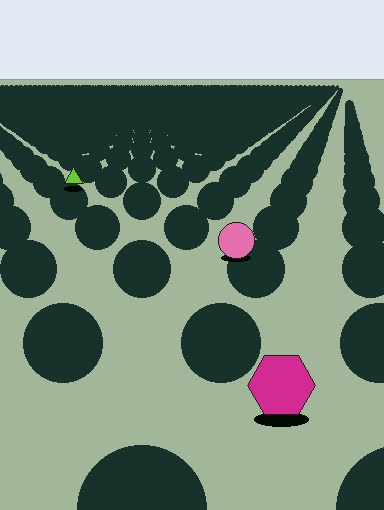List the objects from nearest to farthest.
From nearest to farthest: the magenta hexagon, the pink circle, the lime triangle.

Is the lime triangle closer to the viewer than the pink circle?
No. The pink circle is closer — you can tell from the texture gradient: the ground texture is coarser near it.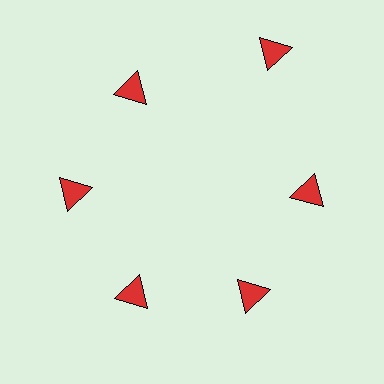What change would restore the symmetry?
The symmetry would be restored by moving it inward, back onto the ring so that all 6 triangles sit at equal angles and equal distance from the center.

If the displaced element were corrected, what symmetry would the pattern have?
It would have 6-fold rotational symmetry — the pattern would map onto itself every 60 degrees.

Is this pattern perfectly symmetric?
No. The 6 red triangles are arranged in a ring, but one element near the 1 o'clock position is pushed outward from the center, breaking the 6-fold rotational symmetry.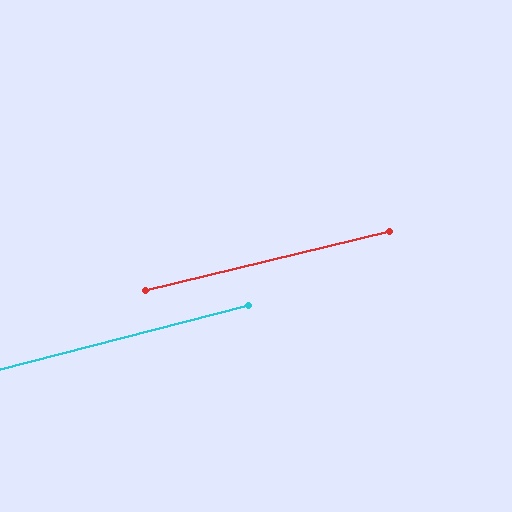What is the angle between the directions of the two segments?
Approximately 1 degree.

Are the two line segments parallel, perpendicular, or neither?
Parallel — their directions differ by only 0.8°.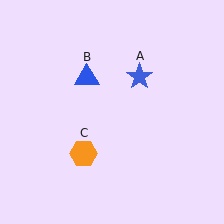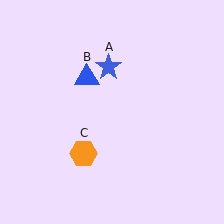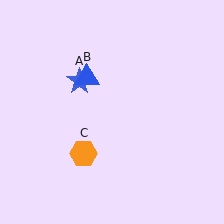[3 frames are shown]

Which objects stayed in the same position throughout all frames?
Blue triangle (object B) and orange hexagon (object C) remained stationary.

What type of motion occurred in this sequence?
The blue star (object A) rotated counterclockwise around the center of the scene.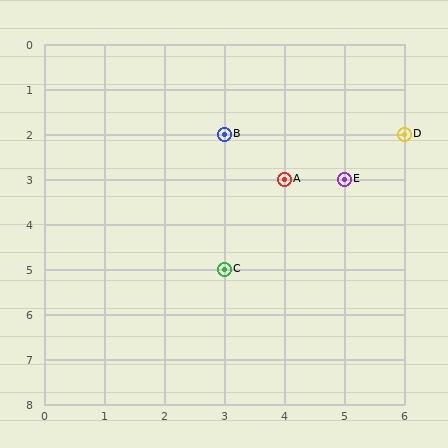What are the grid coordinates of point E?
Point E is at grid coordinates (5, 3).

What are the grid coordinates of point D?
Point D is at grid coordinates (6, 2).